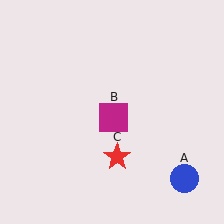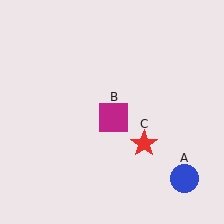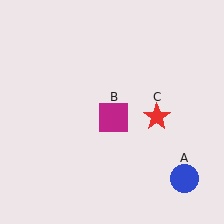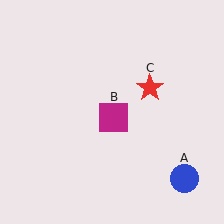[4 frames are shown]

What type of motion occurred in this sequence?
The red star (object C) rotated counterclockwise around the center of the scene.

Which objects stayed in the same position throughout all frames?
Blue circle (object A) and magenta square (object B) remained stationary.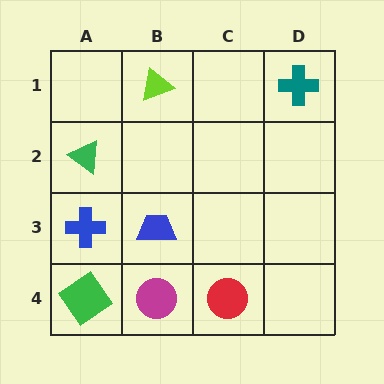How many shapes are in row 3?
2 shapes.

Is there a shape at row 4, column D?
No, that cell is empty.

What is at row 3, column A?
A blue cross.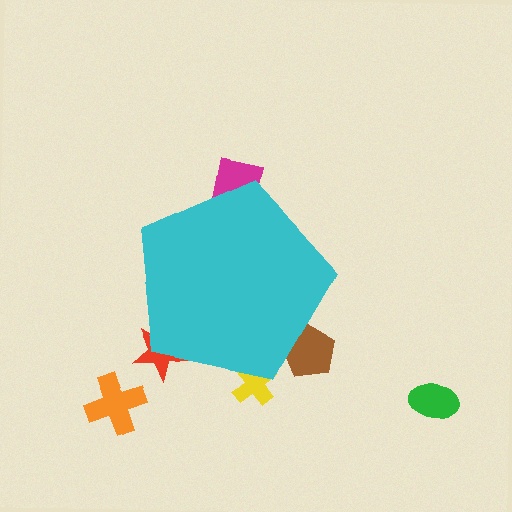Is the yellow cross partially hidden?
Yes, the yellow cross is partially hidden behind the cyan pentagon.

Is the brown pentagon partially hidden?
Yes, the brown pentagon is partially hidden behind the cyan pentagon.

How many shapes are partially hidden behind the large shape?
4 shapes are partially hidden.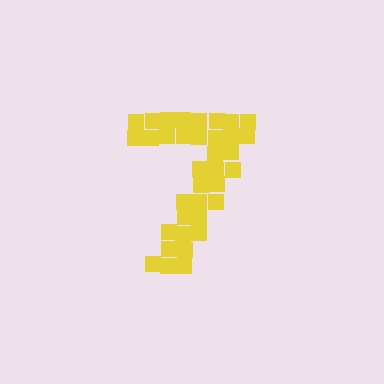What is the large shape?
The large shape is the digit 7.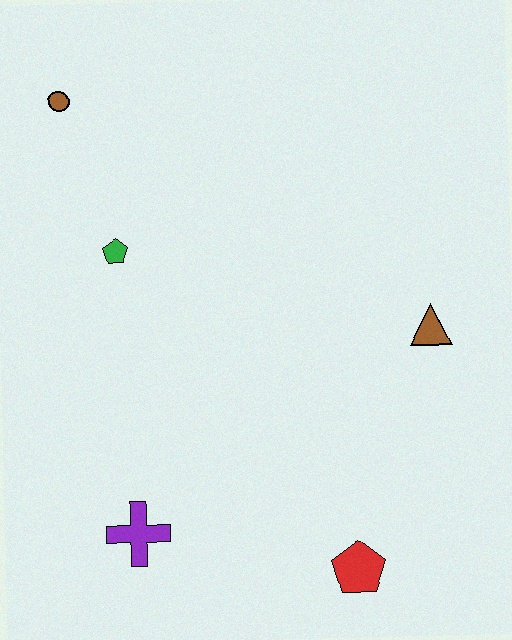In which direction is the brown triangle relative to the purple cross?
The brown triangle is to the right of the purple cross.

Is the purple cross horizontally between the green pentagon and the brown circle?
No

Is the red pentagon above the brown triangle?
No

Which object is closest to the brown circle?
The green pentagon is closest to the brown circle.